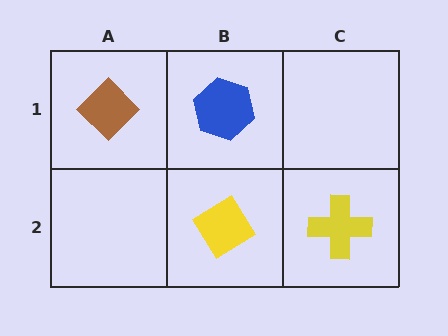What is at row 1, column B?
A blue hexagon.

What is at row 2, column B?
A yellow diamond.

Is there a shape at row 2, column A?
No, that cell is empty.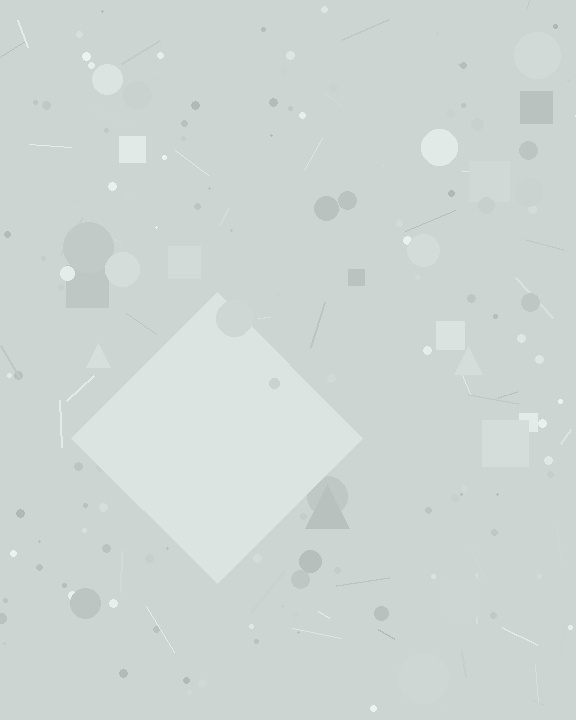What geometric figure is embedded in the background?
A diamond is embedded in the background.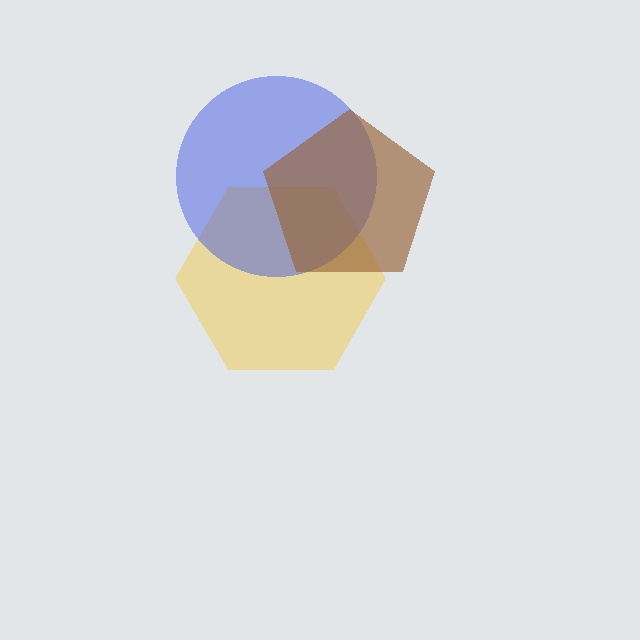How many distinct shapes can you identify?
There are 3 distinct shapes: a yellow hexagon, a blue circle, a brown pentagon.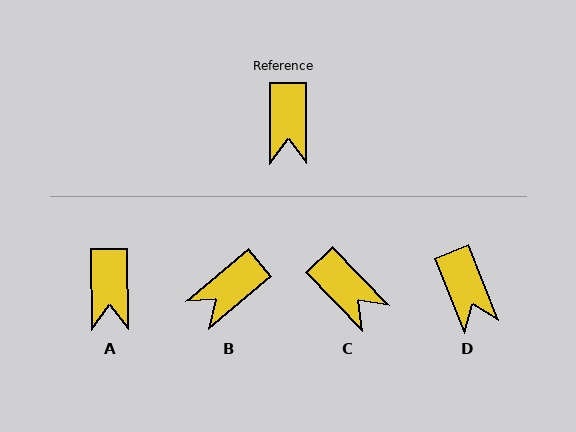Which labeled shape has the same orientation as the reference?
A.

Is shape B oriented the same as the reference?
No, it is off by about 50 degrees.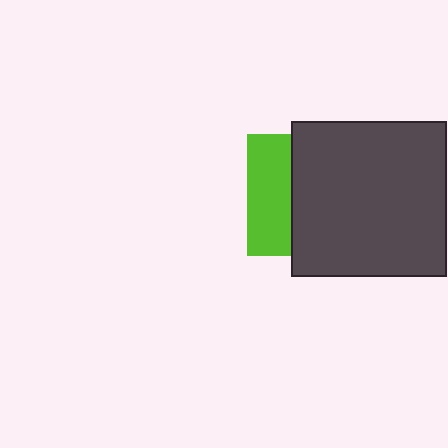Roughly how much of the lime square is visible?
A small part of it is visible (roughly 36%).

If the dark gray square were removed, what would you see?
You would see the complete lime square.